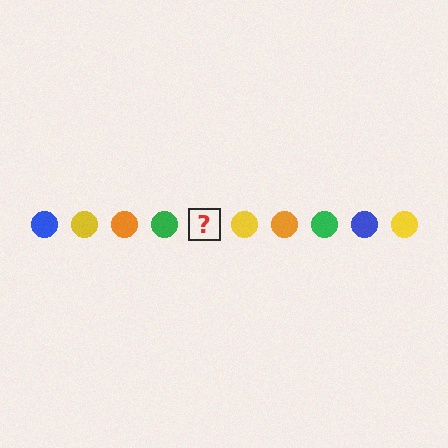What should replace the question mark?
The question mark should be replaced with a blue circle.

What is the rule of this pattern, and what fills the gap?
The rule is that the pattern cycles through blue, yellow, orange, green circles. The gap should be filled with a blue circle.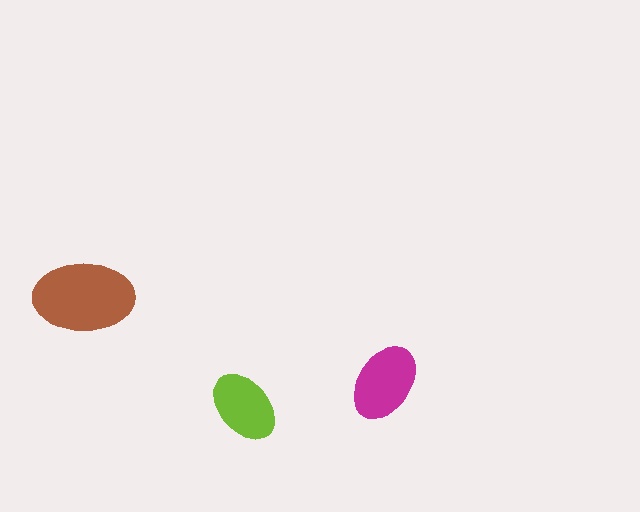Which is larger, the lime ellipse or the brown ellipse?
The brown one.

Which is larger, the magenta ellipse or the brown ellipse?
The brown one.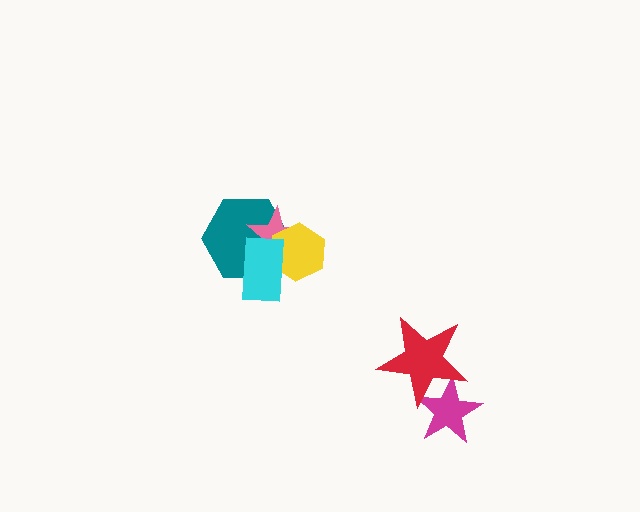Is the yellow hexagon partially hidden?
Yes, it is partially covered by another shape.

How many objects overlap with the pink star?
3 objects overlap with the pink star.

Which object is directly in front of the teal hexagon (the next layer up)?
The pink star is directly in front of the teal hexagon.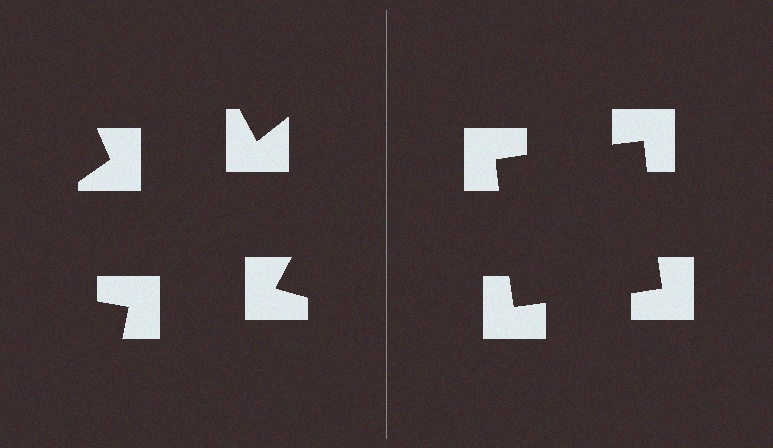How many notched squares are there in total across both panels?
8 — 4 on each side.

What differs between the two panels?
The notched squares are positioned identically on both sides; only the wedge orientations differ. On the right they align to a square; on the left they are misaligned.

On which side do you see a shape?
An illusory square appears on the right side. On the left side the wedge cuts are rotated, so no coherent shape forms.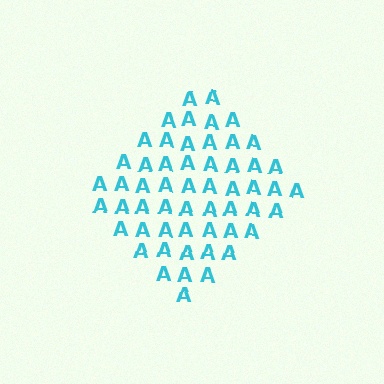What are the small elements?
The small elements are letter A's.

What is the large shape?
The large shape is a diamond.